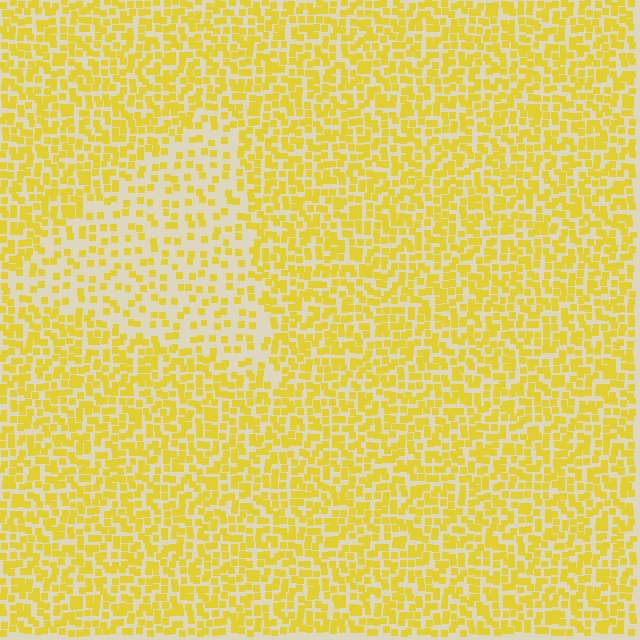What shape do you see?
I see a triangle.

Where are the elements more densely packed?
The elements are more densely packed outside the triangle boundary.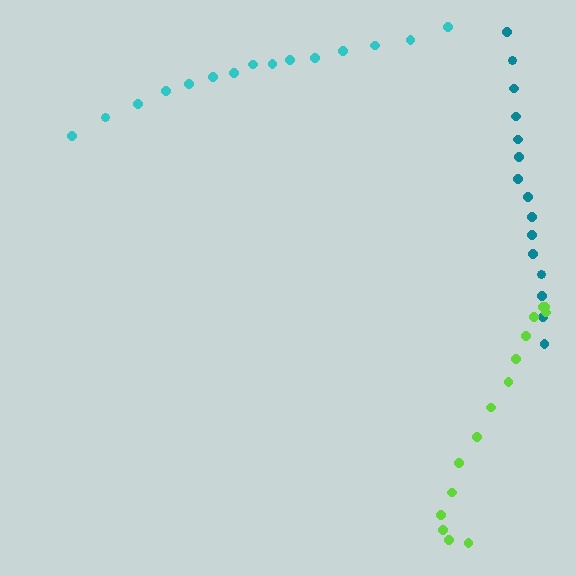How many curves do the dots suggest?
There are 3 distinct paths.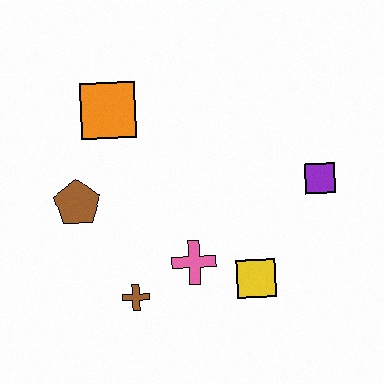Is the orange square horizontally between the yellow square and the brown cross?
No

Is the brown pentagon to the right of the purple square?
No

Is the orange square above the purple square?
Yes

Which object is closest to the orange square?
The brown pentagon is closest to the orange square.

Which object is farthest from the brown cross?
The purple square is farthest from the brown cross.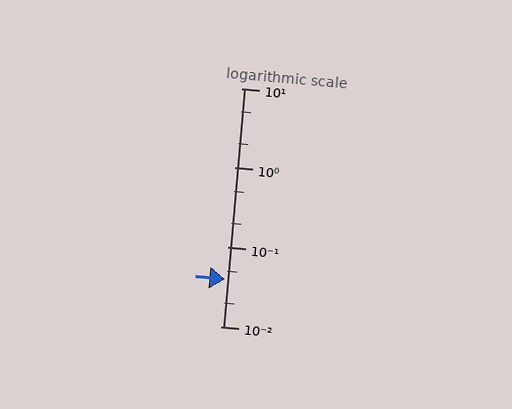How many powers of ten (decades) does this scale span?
The scale spans 3 decades, from 0.01 to 10.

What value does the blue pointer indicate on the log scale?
The pointer indicates approximately 0.04.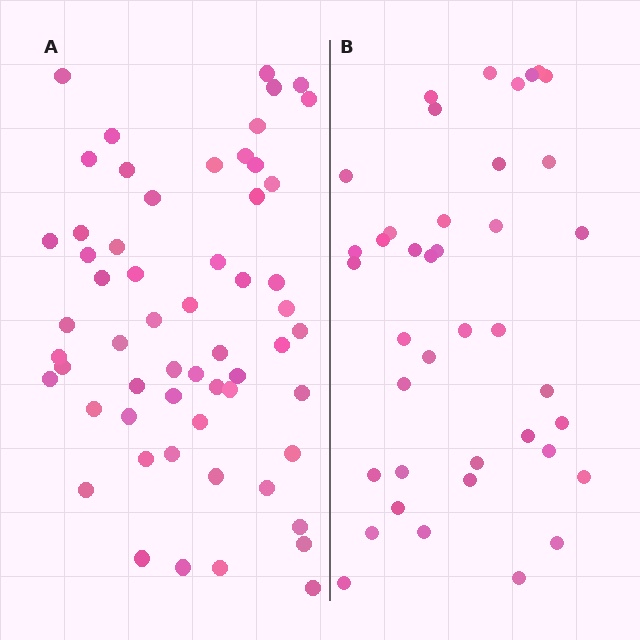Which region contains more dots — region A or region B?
Region A (the left region) has more dots.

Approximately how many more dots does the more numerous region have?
Region A has approximately 20 more dots than region B.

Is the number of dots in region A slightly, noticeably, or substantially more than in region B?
Region A has substantially more. The ratio is roughly 1.4 to 1.